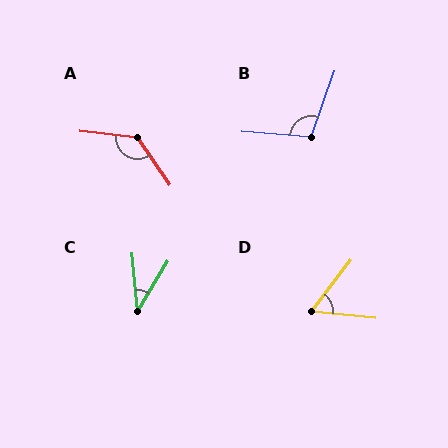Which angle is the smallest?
C, at approximately 36 degrees.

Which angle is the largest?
A, at approximately 131 degrees.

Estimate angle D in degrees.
Approximately 59 degrees.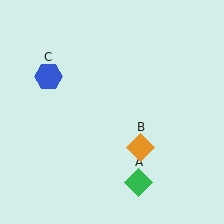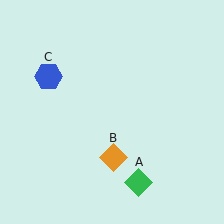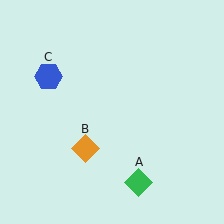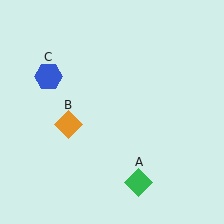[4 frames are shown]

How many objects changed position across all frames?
1 object changed position: orange diamond (object B).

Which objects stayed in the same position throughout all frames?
Green diamond (object A) and blue hexagon (object C) remained stationary.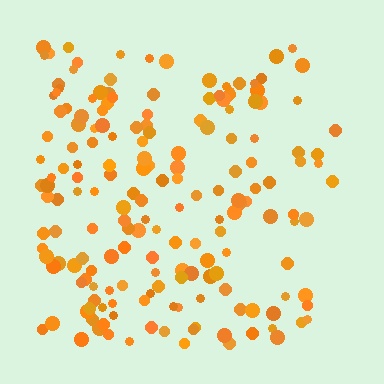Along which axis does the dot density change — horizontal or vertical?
Horizontal.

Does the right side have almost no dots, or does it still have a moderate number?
Still a moderate number, just noticeably fewer than the left.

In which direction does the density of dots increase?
From right to left, with the left side densest.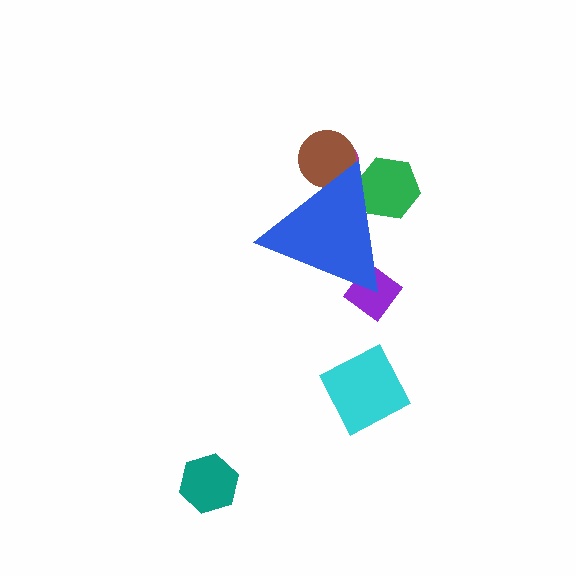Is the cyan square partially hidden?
No, the cyan square is fully visible.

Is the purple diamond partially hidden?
Yes, the purple diamond is partially hidden behind the blue triangle.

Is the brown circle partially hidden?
Yes, the brown circle is partially hidden behind the blue triangle.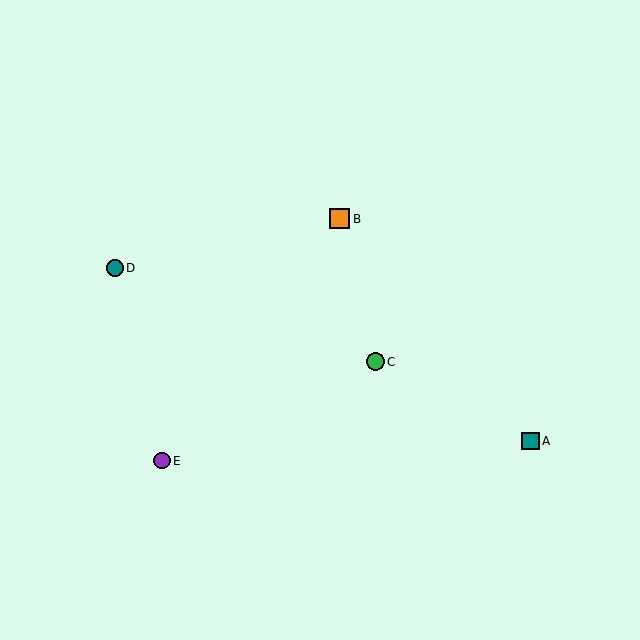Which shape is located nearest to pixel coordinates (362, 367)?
The green circle (labeled C) at (375, 362) is nearest to that location.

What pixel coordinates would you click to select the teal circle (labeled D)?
Click at (115, 268) to select the teal circle D.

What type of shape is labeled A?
Shape A is a teal square.